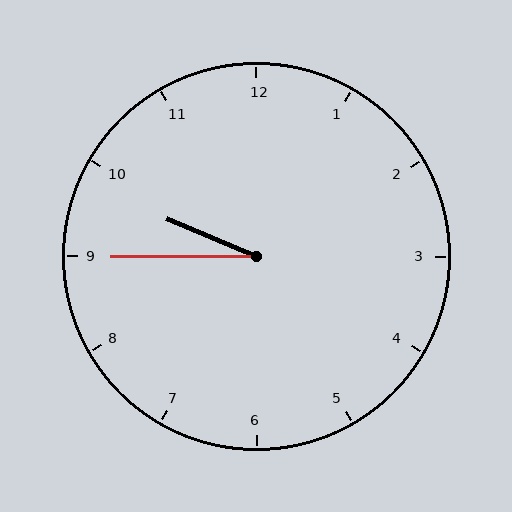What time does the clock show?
9:45.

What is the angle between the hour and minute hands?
Approximately 22 degrees.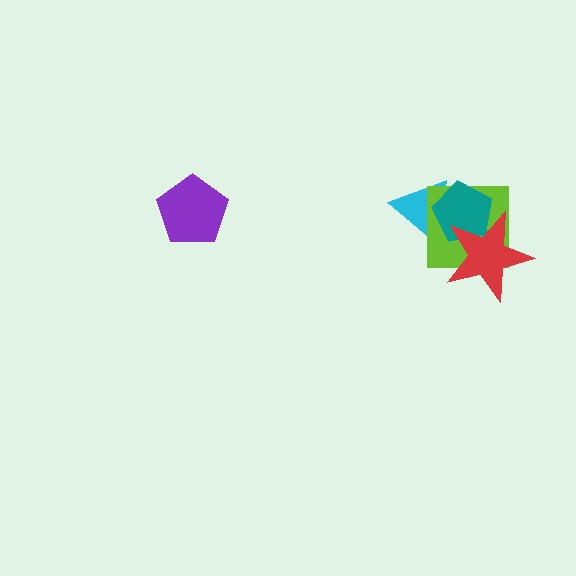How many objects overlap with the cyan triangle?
2 objects overlap with the cyan triangle.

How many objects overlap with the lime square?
3 objects overlap with the lime square.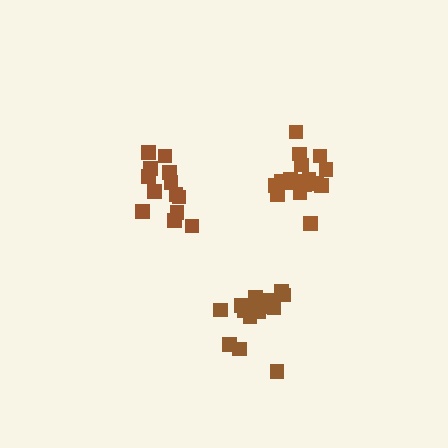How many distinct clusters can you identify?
There are 3 distinct clusters.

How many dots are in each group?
Group 1: 13 dots, Group 2: 14 dots, Group 3: 18 dots (45 total).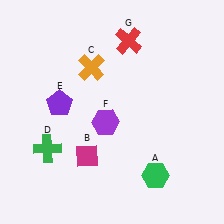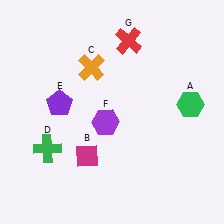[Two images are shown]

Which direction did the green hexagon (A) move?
The green hexagon (A) moved up.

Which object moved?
The green hexagon (A) moved up.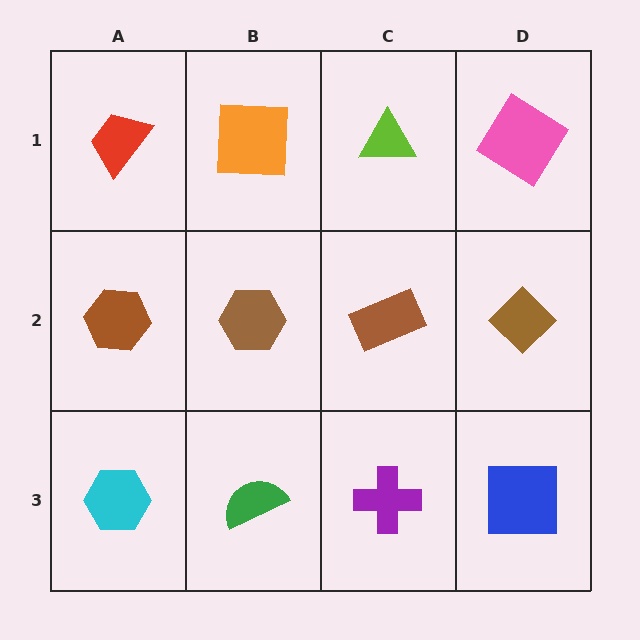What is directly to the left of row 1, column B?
A red trapezoid.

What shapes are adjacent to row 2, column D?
A pink diamond (row 1, column D), a blue square (row 3, column D), a brown rectangle (row 2, column C).